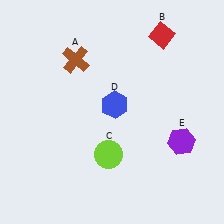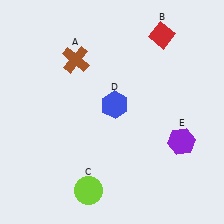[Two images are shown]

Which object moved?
The lime circle (C) moved down.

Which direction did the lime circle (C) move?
The lime circle (C) moved down.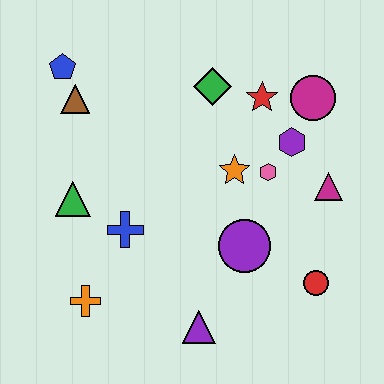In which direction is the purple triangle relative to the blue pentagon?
The purple triangle is below the blue pentagon.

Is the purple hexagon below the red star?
Yes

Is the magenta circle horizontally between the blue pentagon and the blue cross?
No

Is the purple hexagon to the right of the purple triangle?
Yes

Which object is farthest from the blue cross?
The magenta circle is farthest from the blue cross.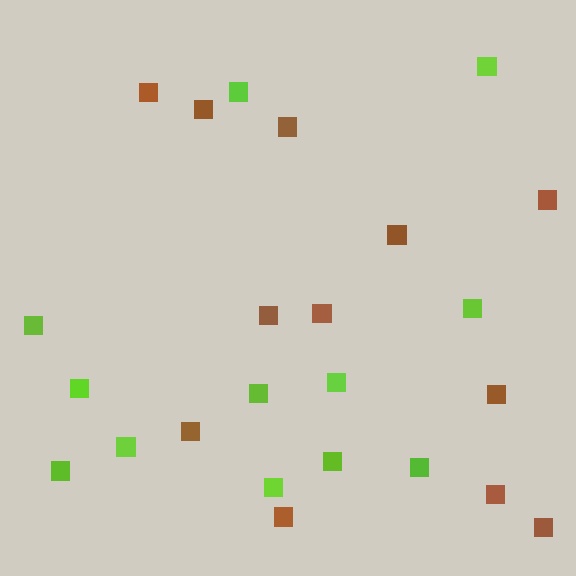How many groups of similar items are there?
There are 2 groups: one group of lime squares (12) and one group of brown squares (12).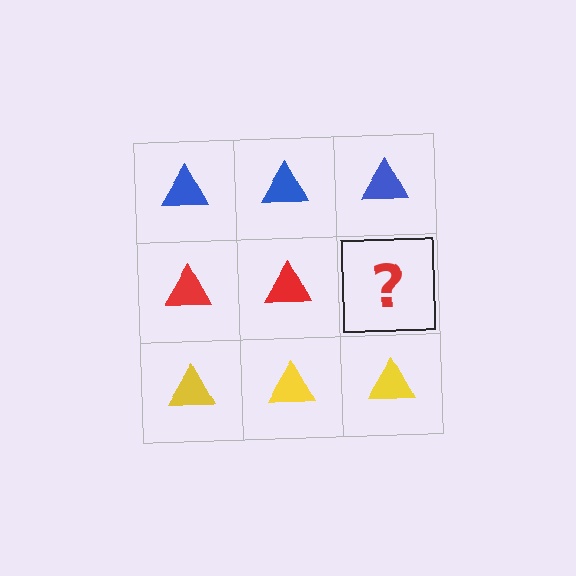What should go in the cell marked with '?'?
The missing cell should contain a red triangle.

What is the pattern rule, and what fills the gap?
The rule is that each row has a consistent color. The gap should be filled with a red triangle.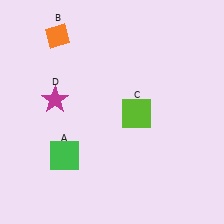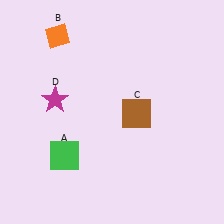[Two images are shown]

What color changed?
The square (C) changed from lime in Image 1 to brown in Image 2.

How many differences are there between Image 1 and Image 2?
There is 1 difference between the two images.